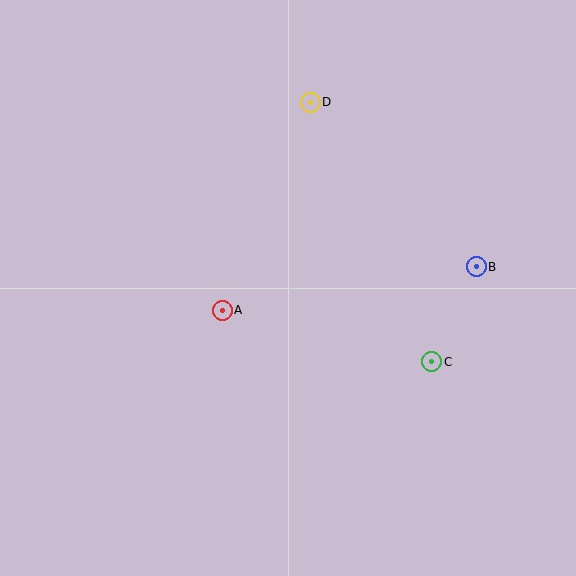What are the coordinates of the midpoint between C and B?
The midpoint between C and B is at (454, 314).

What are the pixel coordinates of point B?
Point B is at (476, 267).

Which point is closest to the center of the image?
Point A at (222, 310) is closest to the center.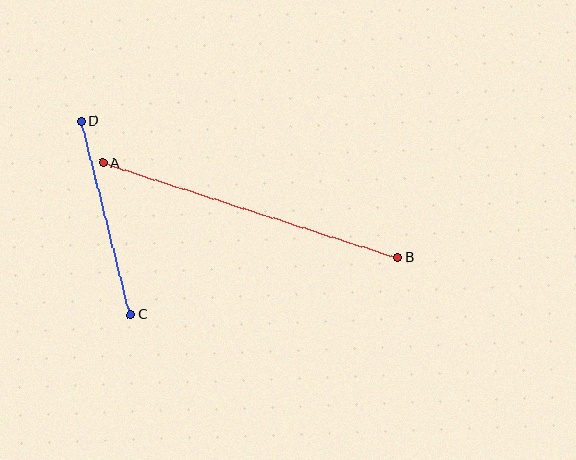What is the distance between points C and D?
The distance is approximately 199 pixels.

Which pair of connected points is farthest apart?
Points A and B are farthest apart.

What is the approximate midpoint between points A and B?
The midpoint is at approximately (250, 210) pixels.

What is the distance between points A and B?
The distance is approximately 309 pixels.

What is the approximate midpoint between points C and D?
The midpoint is at approximately (106, 218) pixels.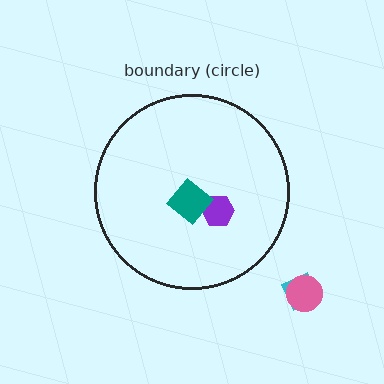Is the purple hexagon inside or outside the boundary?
Inside.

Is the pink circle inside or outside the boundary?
Outside.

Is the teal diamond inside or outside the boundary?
Inside.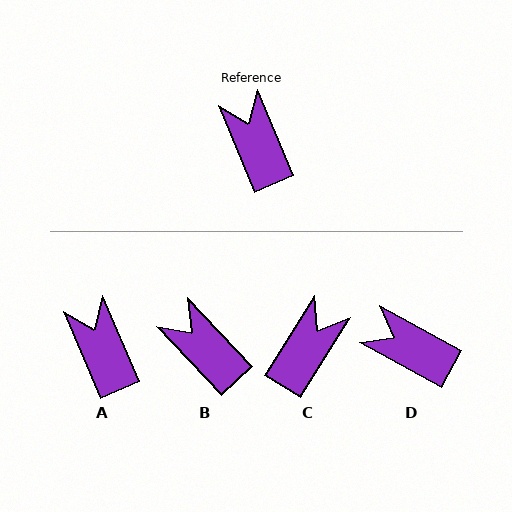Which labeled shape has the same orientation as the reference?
A.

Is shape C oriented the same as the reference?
No, it is off by about 55 degrees.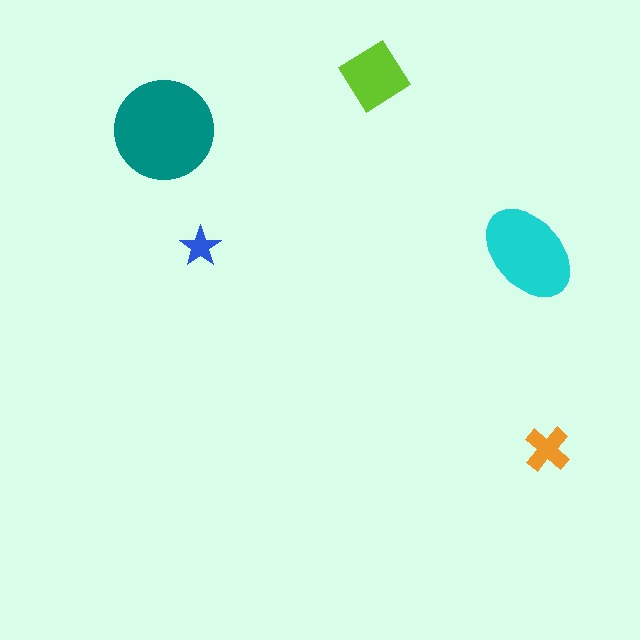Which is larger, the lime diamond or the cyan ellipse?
The cyan ellipse.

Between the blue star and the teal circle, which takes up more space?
The teal circle.